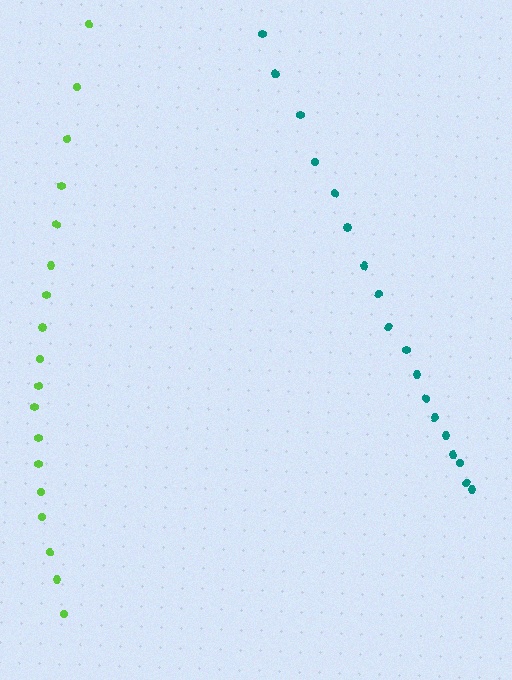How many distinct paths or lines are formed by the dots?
There are 2 distinct paths.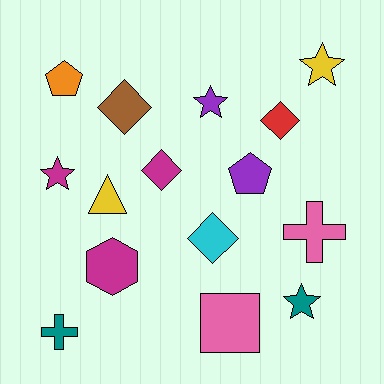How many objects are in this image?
There are 15 objects.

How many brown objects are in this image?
There is 1 brown object.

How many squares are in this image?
There is 1 square.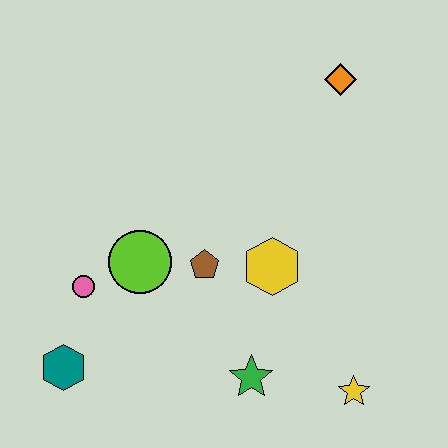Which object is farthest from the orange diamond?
The teal hexagon is farthest from the orange diamond.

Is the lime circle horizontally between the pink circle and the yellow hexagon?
Yes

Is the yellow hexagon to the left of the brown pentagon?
No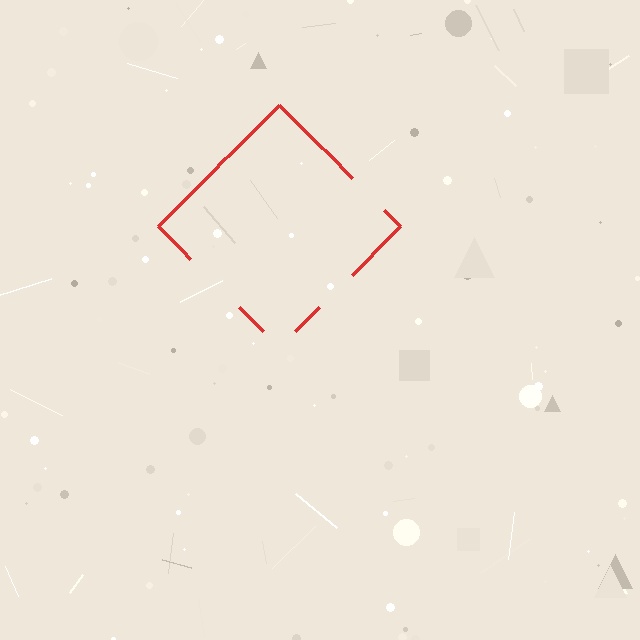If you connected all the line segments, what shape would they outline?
They would outline a diamond.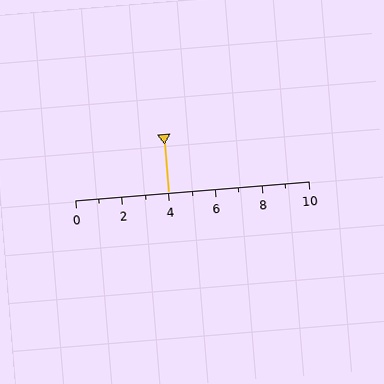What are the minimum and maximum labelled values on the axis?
The axis runs from 0 to 10.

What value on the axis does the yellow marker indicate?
The marker indicates approximately 4.